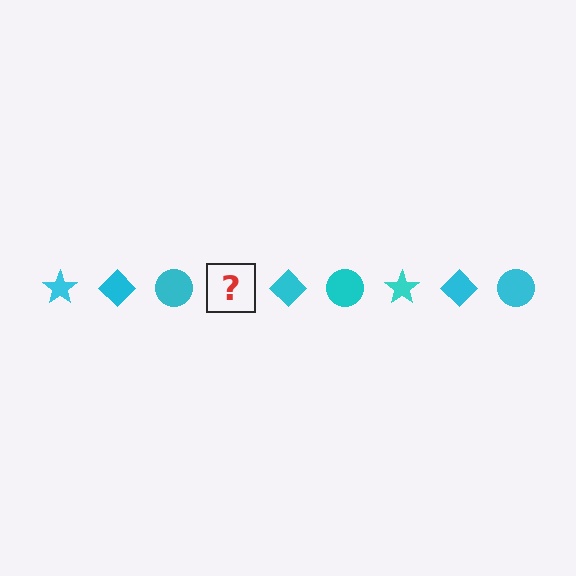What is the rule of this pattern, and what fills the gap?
The rule is that the pattern cycles through star, diamond, circle shapes in cyan. The gap should be filled with a cyan star.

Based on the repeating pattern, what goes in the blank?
The blank should be a cyan star.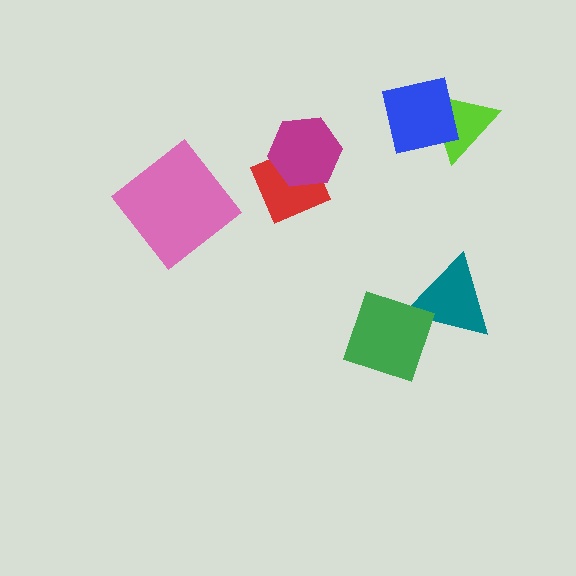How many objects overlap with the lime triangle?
1 object overlaps with the lime triangle.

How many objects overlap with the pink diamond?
0 objects overlap with the pink diamond.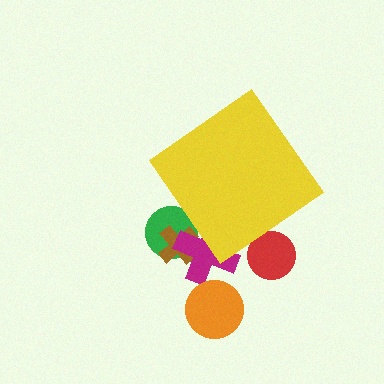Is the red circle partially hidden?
Yes, the red circle is partially hidden behind the yellow diamond.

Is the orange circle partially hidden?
No, the orange circle is fully visible.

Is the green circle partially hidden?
Yes, the green circle is partially hidden behind the yellow diamond.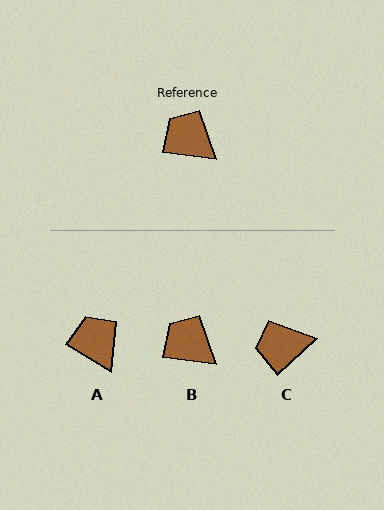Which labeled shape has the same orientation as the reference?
B.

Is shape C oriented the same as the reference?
No, it is off by about 51 degrees.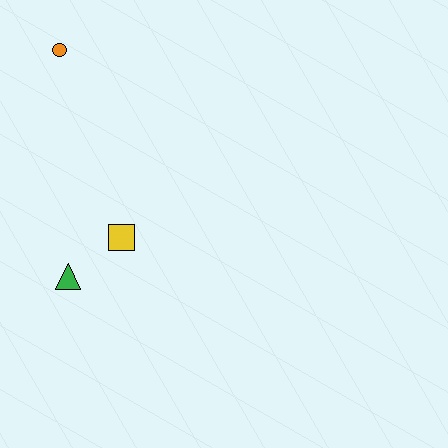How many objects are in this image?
There are 3 objects.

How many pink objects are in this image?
There are no pink objects.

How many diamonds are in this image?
There are no diamonds.